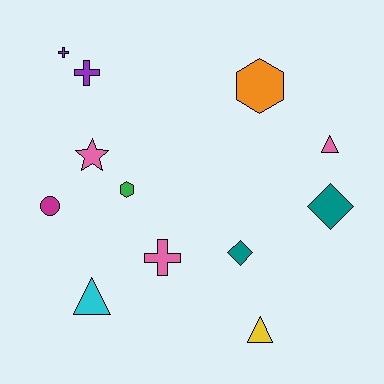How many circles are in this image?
There is 1 circle.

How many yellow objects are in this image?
There is 1 yellow object.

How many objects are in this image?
There are 12 objects.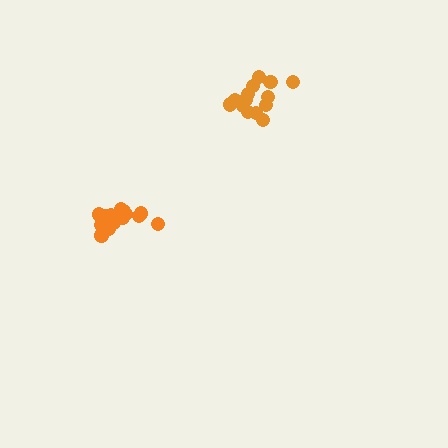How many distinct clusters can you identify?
There are 2 distinct clusters.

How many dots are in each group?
Group 1: 15 dots, Group 2: 18 dots (33 total).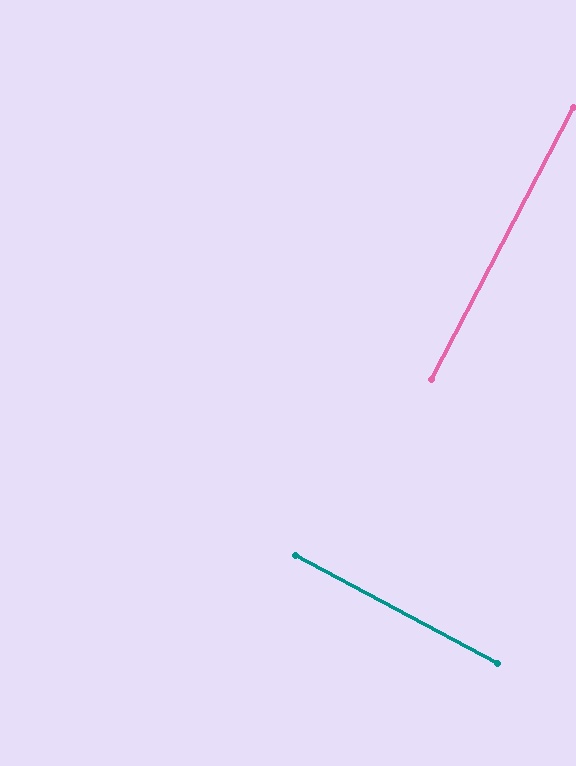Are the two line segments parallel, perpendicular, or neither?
Perpendicular — they meet at approximately 89°.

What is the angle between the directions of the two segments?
Approximately 89 degrees.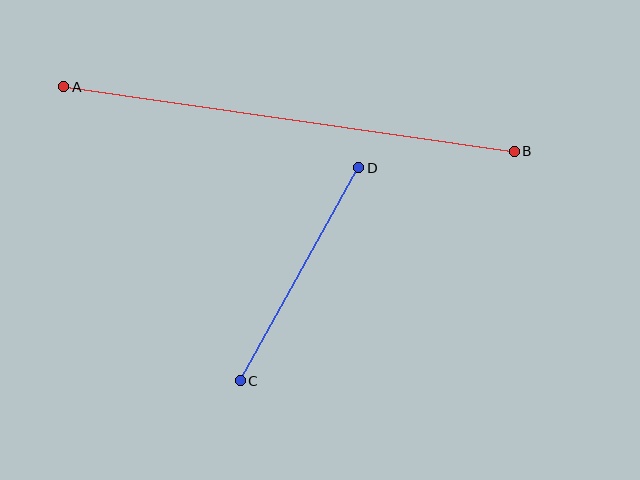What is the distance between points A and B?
The distance is approximately 455 pixels.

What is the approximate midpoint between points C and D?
The midpoint is at approximately (300, 274) pixels.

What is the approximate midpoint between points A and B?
The midpoint is at approximately (289, 119) pixels.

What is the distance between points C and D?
The distance is approximately 244 pixels.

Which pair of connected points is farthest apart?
Points A and B are farthest apart.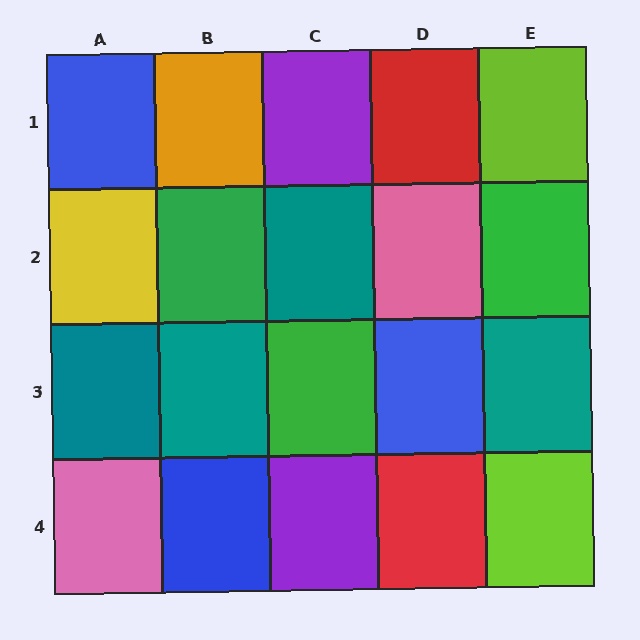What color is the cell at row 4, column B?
Blue.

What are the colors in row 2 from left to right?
Yellow, green, teal, pink, green.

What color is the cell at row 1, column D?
Red.